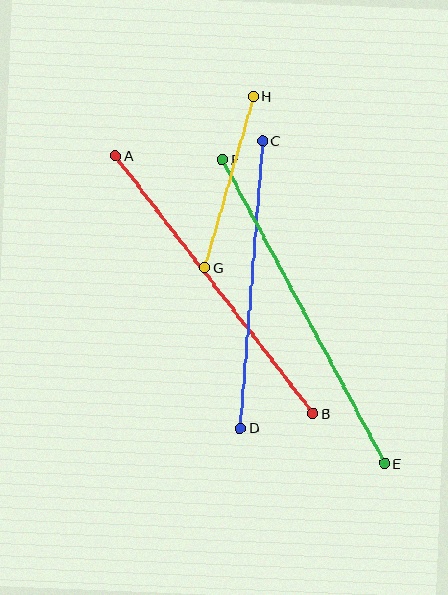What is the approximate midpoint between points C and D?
The midpoint is at approximately (252, 284) pixels.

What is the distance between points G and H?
The distance is approximately 178 pixels.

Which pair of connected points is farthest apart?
Points E and F are farthest apart.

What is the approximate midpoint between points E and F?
The midpoint is at approximately (303, 311) pixels.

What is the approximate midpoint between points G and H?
The midpoint is at approximately (229, 182) pixels.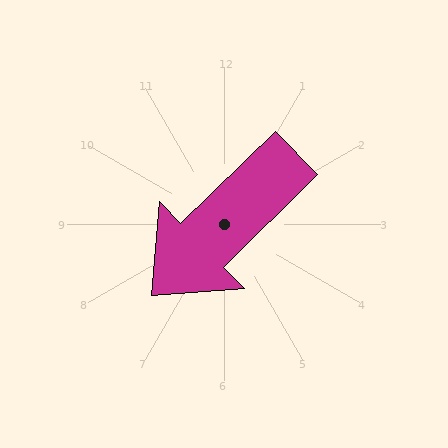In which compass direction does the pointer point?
Southwest.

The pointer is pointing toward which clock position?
Roughly 8 o'clock.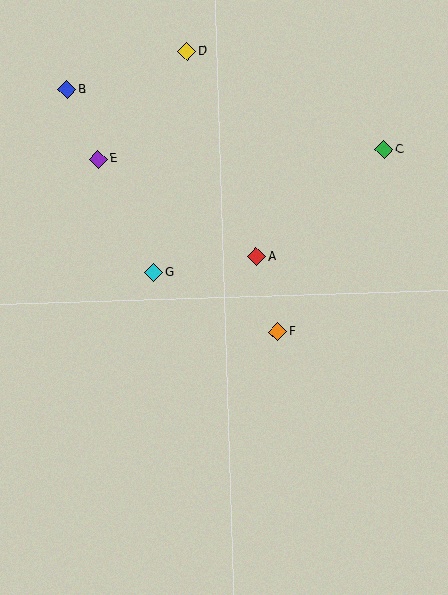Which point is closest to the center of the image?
Point A at (256, 257) is closest to the center.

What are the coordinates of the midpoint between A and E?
The midpoint between A and E is at (177, 208).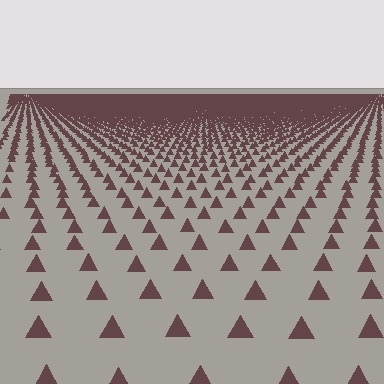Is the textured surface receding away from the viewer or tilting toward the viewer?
The surface is receding away from the viewer. Texture elements get smaller and denser toward the top.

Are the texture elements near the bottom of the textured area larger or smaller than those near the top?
Larger. Near the bottom, elements are closer to the viewer and appear at a bigger on-screen size.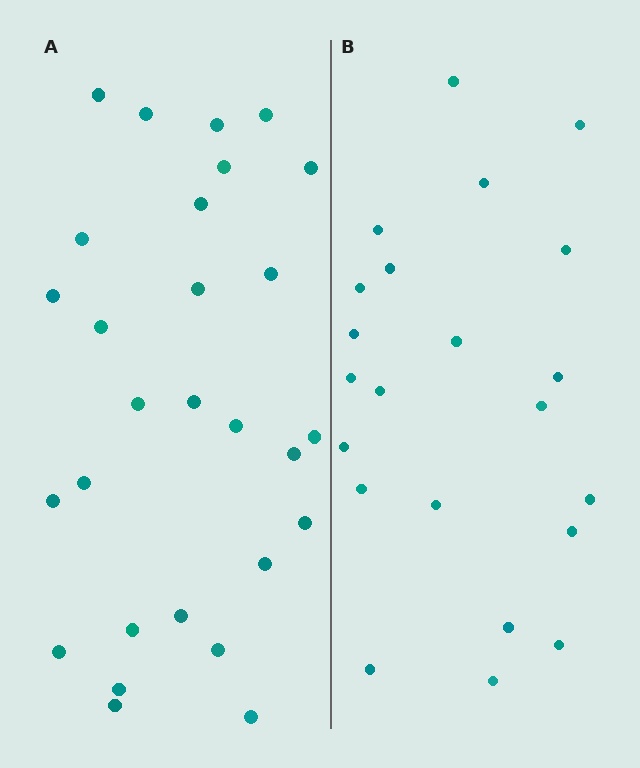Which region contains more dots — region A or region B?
Region A (the left region) has more dots.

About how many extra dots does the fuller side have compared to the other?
Region A has about 6 more dots than region B.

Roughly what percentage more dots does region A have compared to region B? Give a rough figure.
About 25% more.